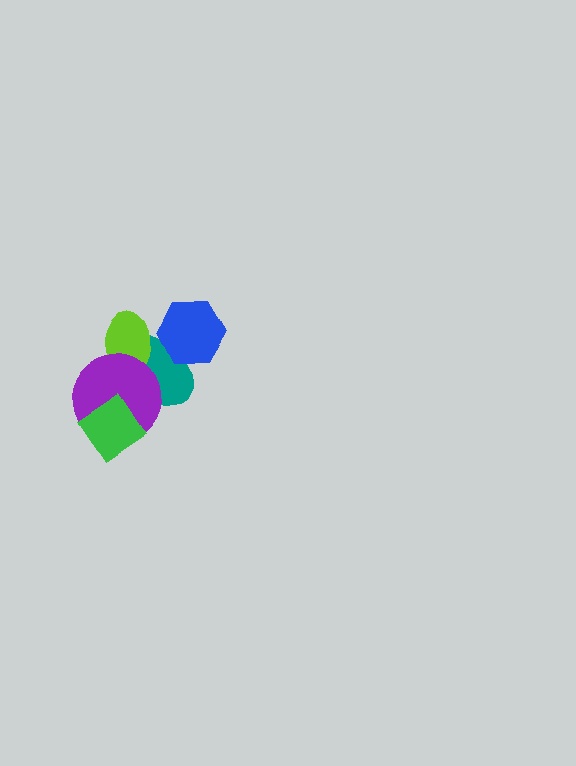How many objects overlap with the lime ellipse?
2 objects overlap with the lime ellipse.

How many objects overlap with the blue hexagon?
1 object overlaps with the blue hexagon.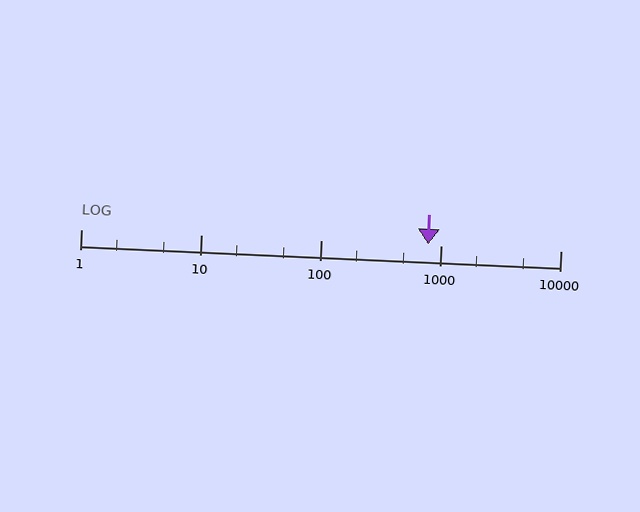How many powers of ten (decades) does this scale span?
The scale spans 4 decades, from 1 to 10000.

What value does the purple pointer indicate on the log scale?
The pointer indicates approximately 780.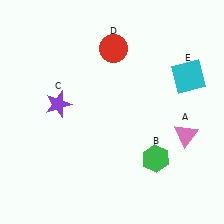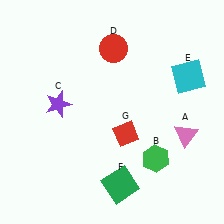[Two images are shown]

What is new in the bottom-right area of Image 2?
A red diamond (G) was added in the bottom-right area of Image 2.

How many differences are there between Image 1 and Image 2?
There are 2 differences between the two images.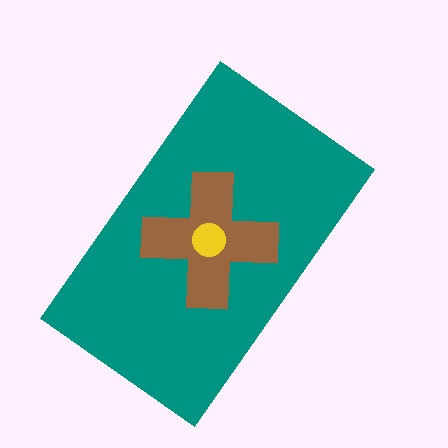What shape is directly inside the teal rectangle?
The brown cross.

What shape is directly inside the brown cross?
The yellow circle.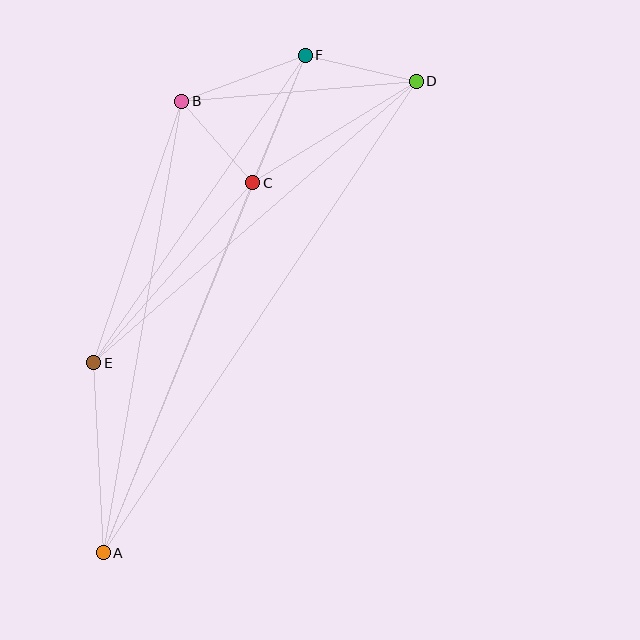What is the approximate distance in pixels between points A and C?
The distance between A and C is approximately 399 pixels.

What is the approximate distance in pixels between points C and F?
The distance between C and F is approximately 138 pixels.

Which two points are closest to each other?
Points B and C are closest to each other.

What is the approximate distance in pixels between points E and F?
The distance between E and F is approximately 373 pixels.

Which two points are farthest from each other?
Points A and D are farthest from each other.